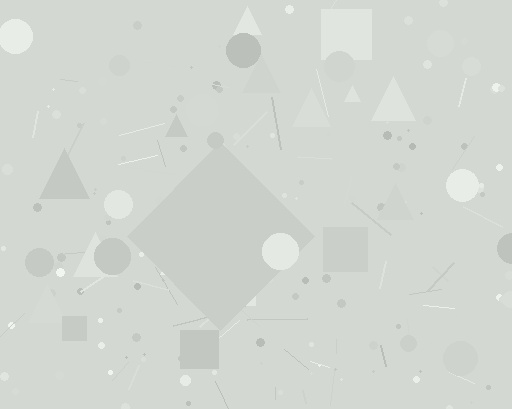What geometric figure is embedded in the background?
A diamond is embedded in the background.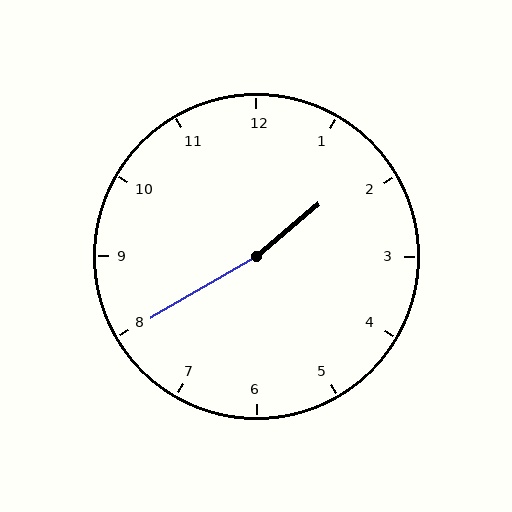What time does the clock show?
1:40.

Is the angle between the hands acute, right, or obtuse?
It is obtuse.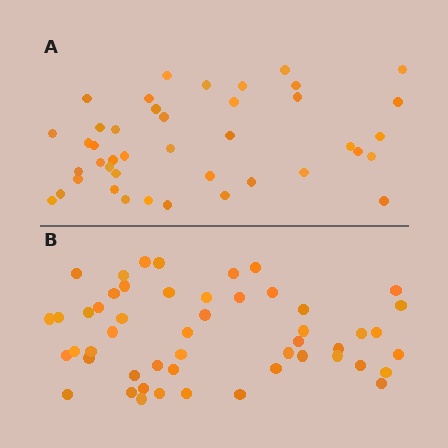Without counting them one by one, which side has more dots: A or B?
Region B (the bottom region) has more dots.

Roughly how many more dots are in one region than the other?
Region B has roughly 8 or so more dots than region A.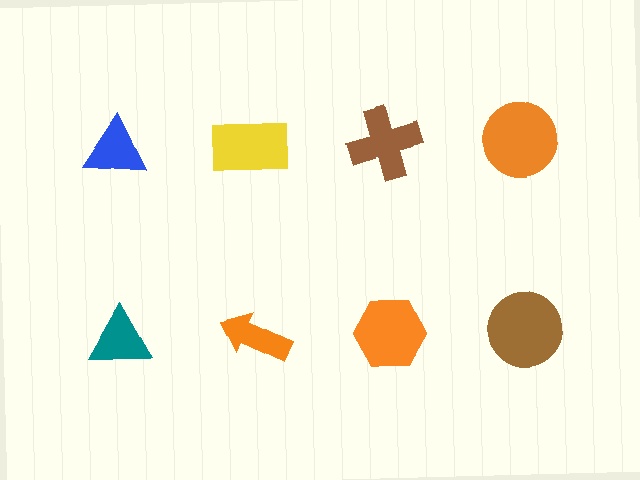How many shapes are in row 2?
4 shapes.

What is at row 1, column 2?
A yellow rectangle.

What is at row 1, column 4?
An orange circle.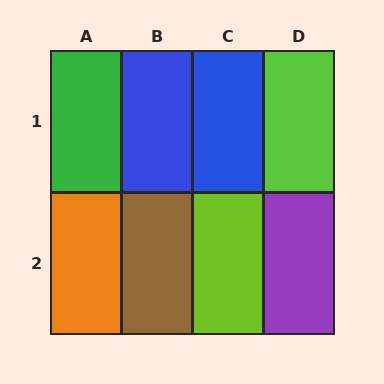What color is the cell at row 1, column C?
Blue.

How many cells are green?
1 cell is green.